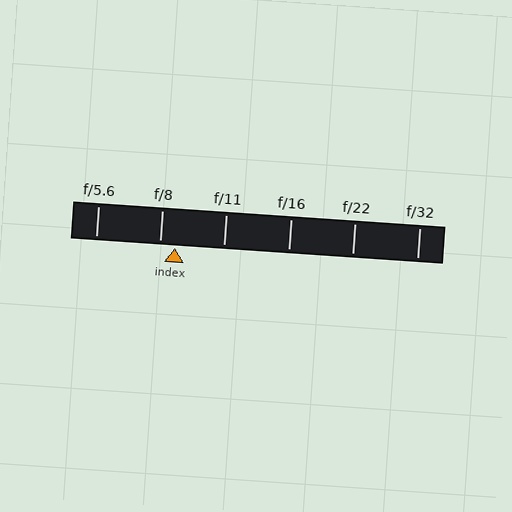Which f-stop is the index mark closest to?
The index mark is closest to f/8.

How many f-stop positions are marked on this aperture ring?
There are 6 f-stop positions marked.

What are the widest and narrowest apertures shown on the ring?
The widest aperture shown is f/5.6 and the narrowest is f/32.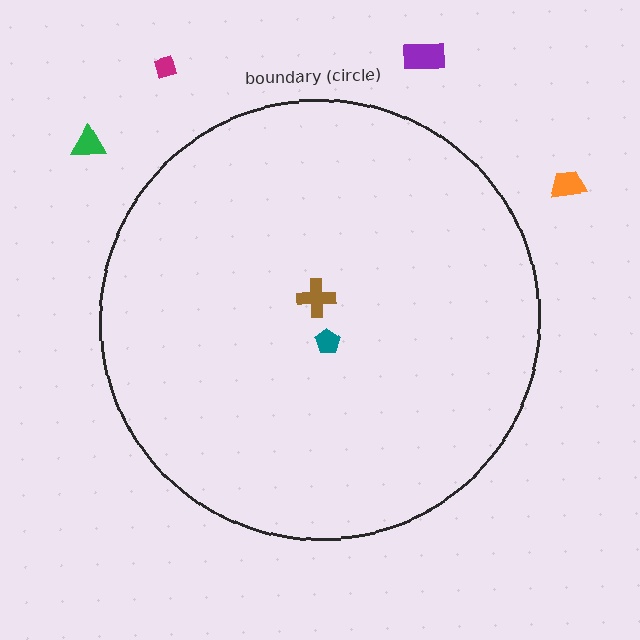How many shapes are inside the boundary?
2 inside, 4 outside.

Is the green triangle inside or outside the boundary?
Outside.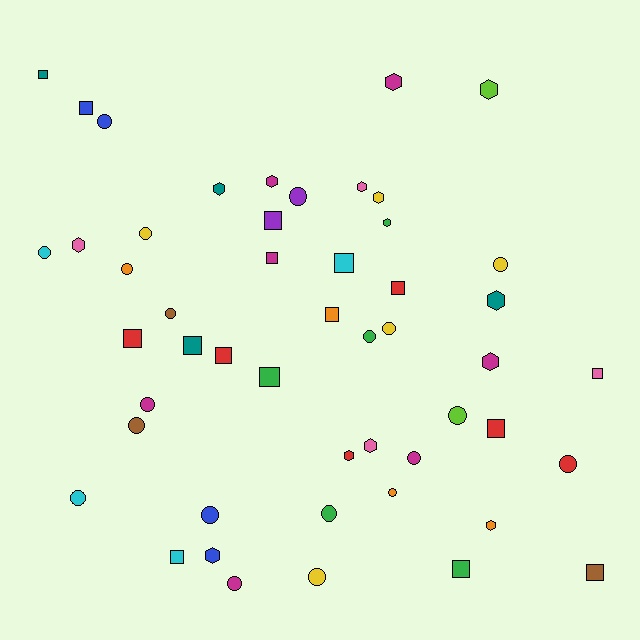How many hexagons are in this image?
There are 14 hexagons.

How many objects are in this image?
There are 50 objects.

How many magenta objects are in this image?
There are 7 magenta objects.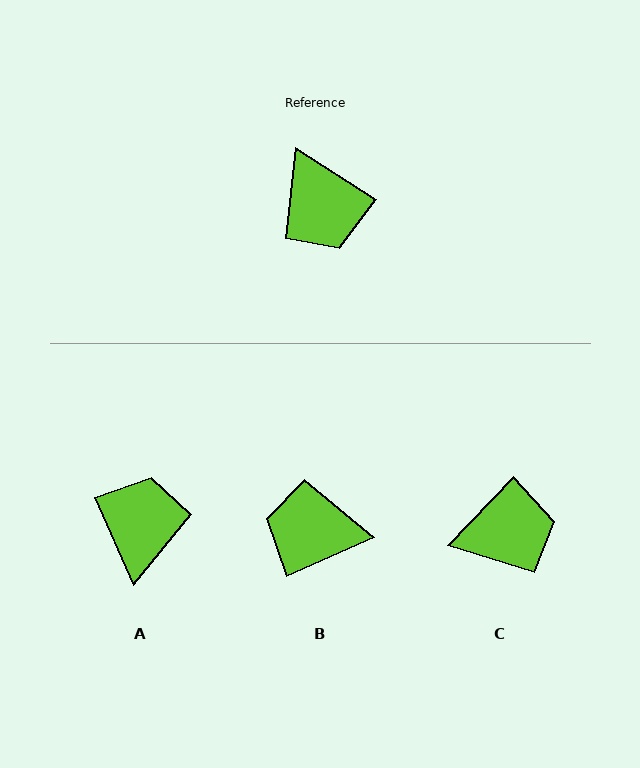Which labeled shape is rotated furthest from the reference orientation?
A, about 147 degrees away.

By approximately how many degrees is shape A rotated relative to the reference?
Approximately 147 degrees counter-clockwise.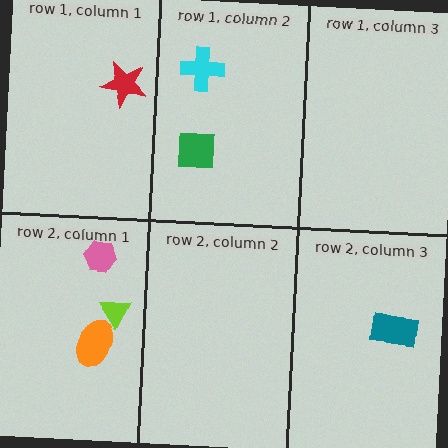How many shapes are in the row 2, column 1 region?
3.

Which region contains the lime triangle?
The row 2, column 1 region.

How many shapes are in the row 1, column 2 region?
2.